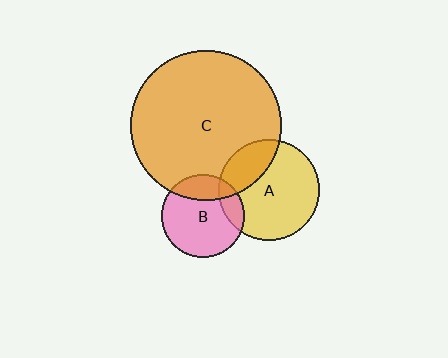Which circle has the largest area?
Circle C (orange).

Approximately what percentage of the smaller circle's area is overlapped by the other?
Approximately 25%.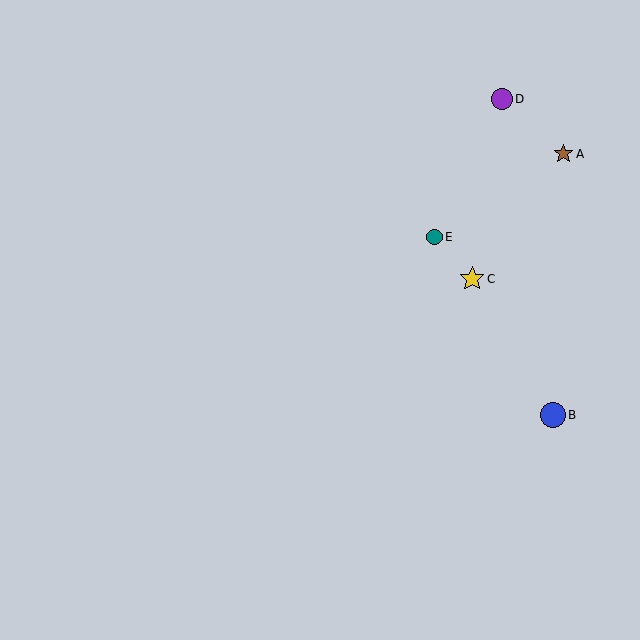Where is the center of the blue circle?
The center of the blue circle is at (553, 415).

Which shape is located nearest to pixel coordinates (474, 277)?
The yellow star (labeled C) at (472, 279) is nearest to that location.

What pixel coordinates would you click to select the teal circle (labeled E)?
Click at (434, 237) to select the teal circle E.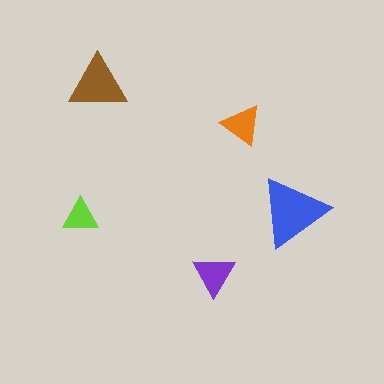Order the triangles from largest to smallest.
the blue one, the brown one, the purple one, the orange one, the lime one.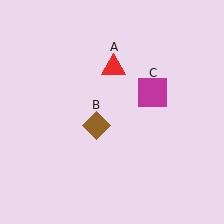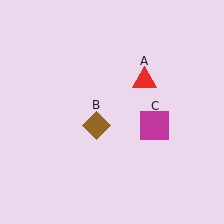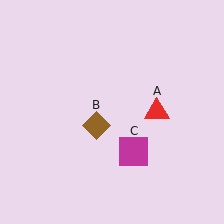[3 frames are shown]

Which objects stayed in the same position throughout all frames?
Brown diamond (object B) remained stationary.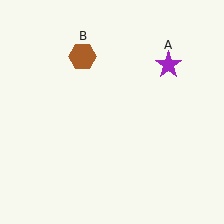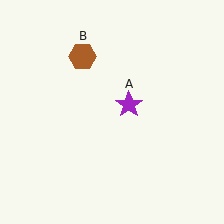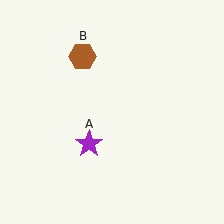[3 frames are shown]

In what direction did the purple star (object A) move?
The purple star (object A) moved down and to the left.